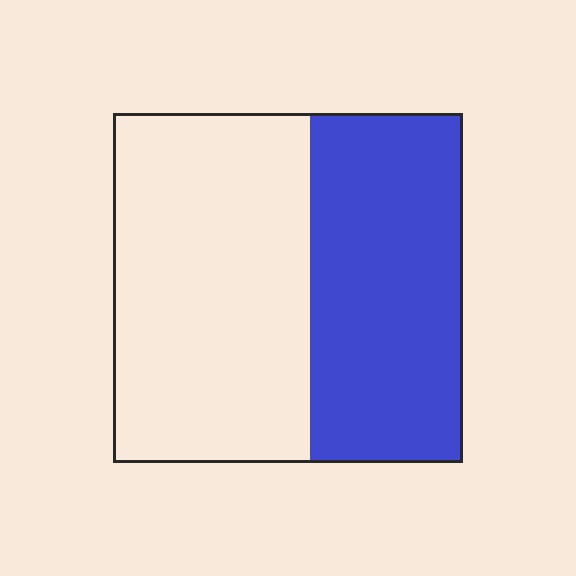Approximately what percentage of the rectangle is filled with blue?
Approximately 45%.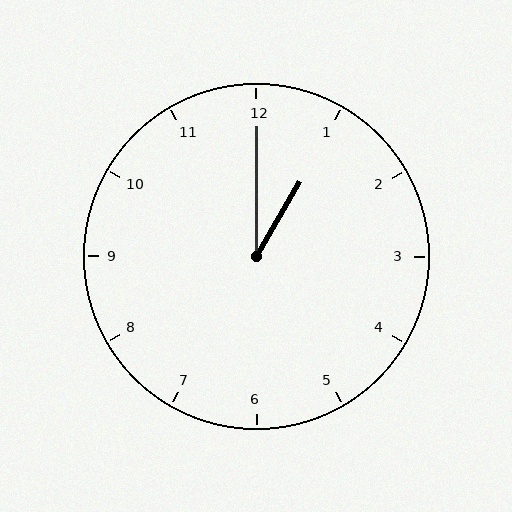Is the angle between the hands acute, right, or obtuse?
It is acute.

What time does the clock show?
1:00.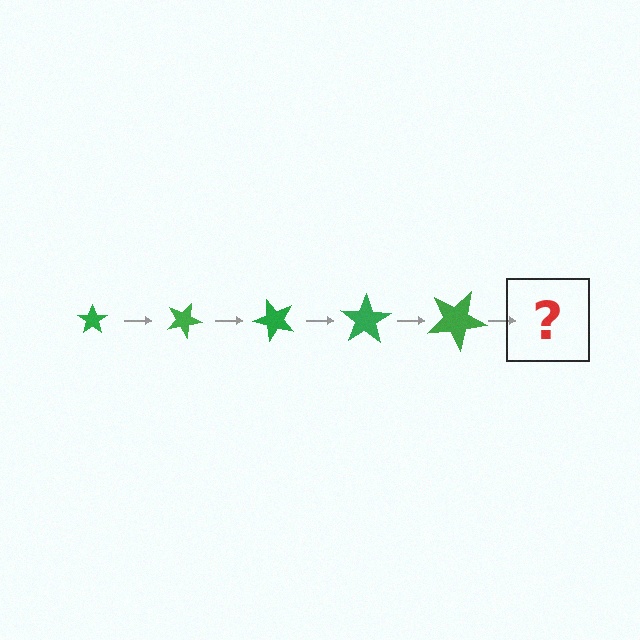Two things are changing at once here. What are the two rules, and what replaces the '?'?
The two rules are that the star grows larger each step and it rotates 25 degrees each step. The '?' should be a star, larger than the previous one and rotated 125 degrees from the start.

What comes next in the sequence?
The next element should be a star, larger than the previous one and rotated 125 degrees from the start.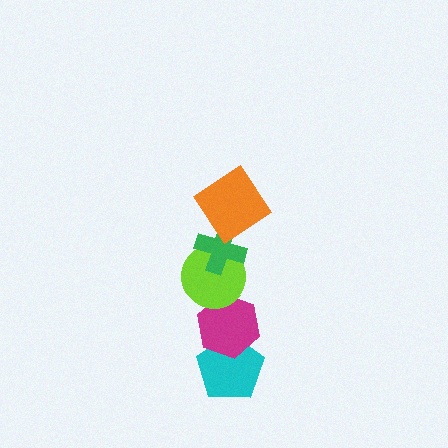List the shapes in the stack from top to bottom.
From top to bottom: the orange diamond, the green cross, the lime circle, the magenta hexagon, the cyan pentagon.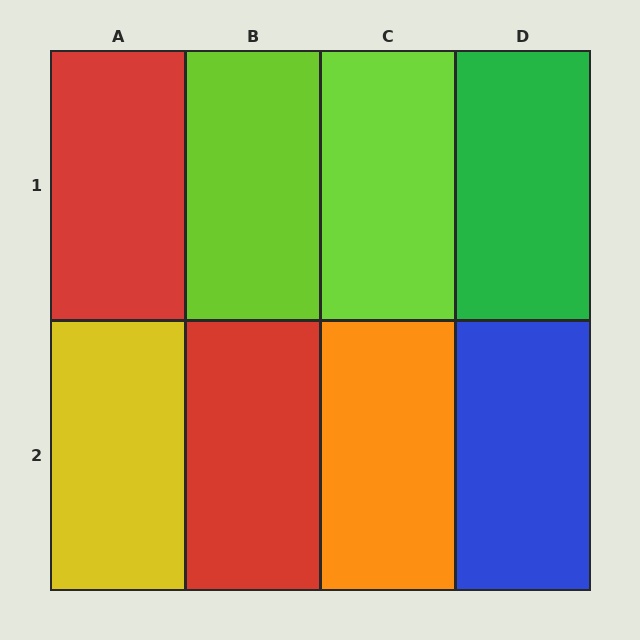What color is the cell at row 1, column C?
Lime.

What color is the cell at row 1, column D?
Green.